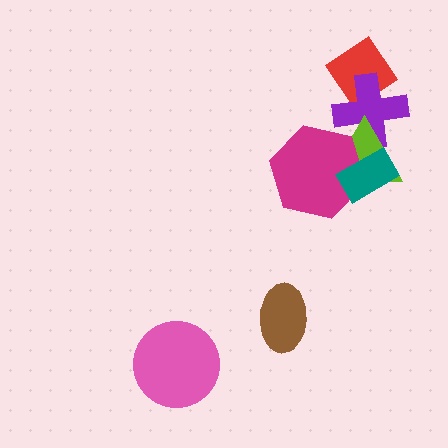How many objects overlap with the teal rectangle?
2 objects overlap with the teal rectangle.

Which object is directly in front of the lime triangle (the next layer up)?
The magenta hexagon is directly in front of the lime triangle.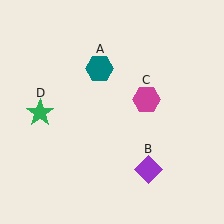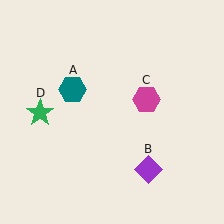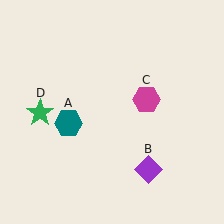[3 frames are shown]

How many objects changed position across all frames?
1 object changed position: teal hexagon (object A).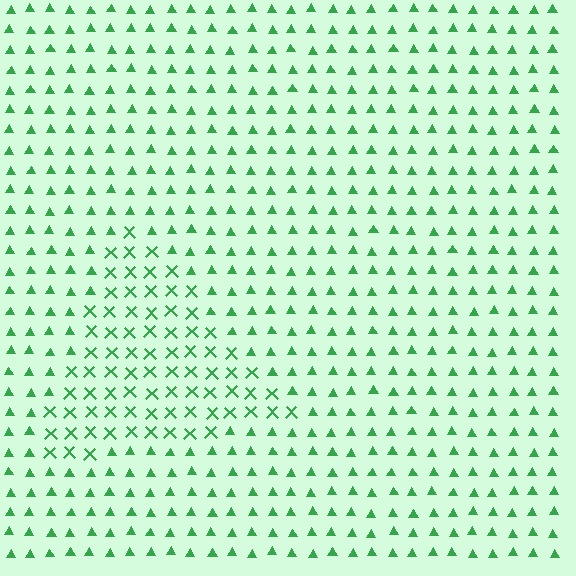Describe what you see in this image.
The image is filled with small green elements arranged in a uniform grid. A triangle-shaped region contains X marks, while the surrounding area contains triangles. The boundary is defined purely by the change in element shape.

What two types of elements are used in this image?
The image uses X marks inside the triangle region and triangles outside it.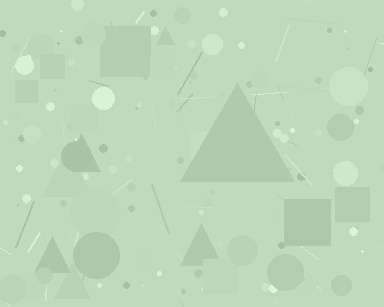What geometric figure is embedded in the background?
A triangle is embedded in the background.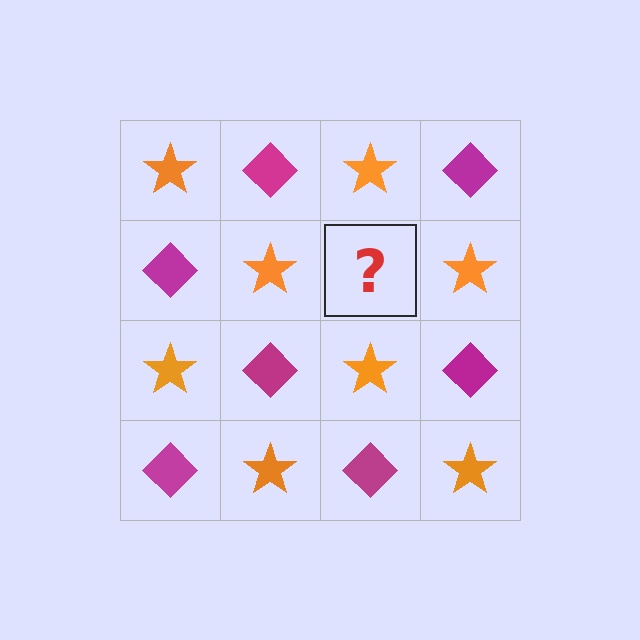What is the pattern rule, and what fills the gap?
The rule is that it alternates orange star and magenta diamond in a checkerboard pattern. The gap should be filled with a magenta diamond.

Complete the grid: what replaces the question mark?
The question mark should be replaced with a magenta diamond.